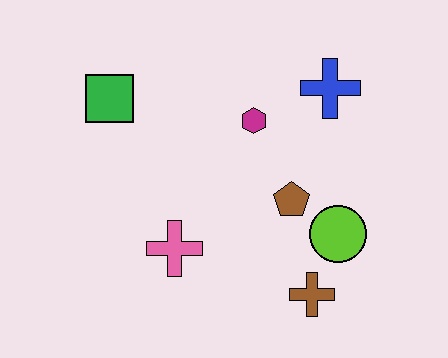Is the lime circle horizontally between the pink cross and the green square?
No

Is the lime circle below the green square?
Yes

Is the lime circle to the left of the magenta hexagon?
No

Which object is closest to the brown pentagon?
The lime circle is closest to the brown pentagon.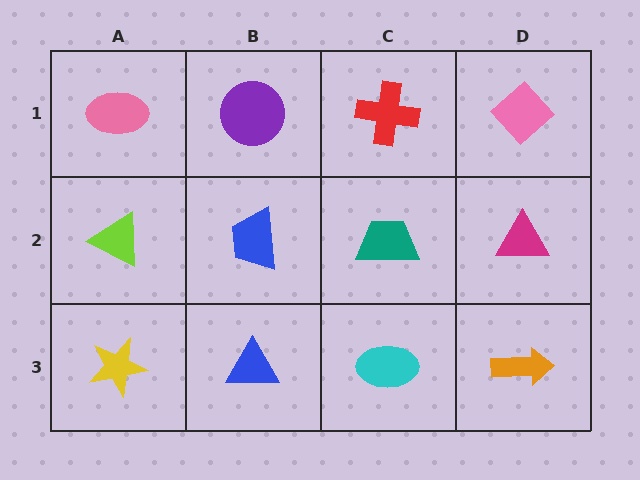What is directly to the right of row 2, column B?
A teal trapezoid.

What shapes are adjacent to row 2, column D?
A pink diamond (row 1, column D), an orange arrow (row 3, column D), a teal trapezoid (row 2, column C).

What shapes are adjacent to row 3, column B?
A blue trapezoid (row 2, column B), a yellow star (row 3, column A), a cyan ellipse (row 3, column C).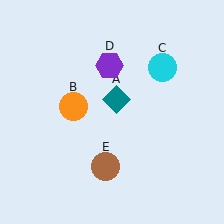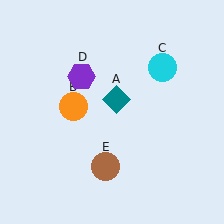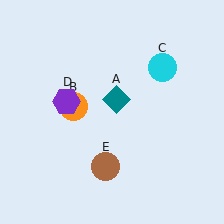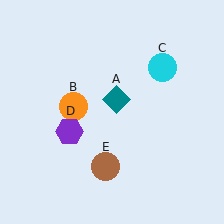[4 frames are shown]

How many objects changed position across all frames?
1 object changed position: purple hexagon (object D).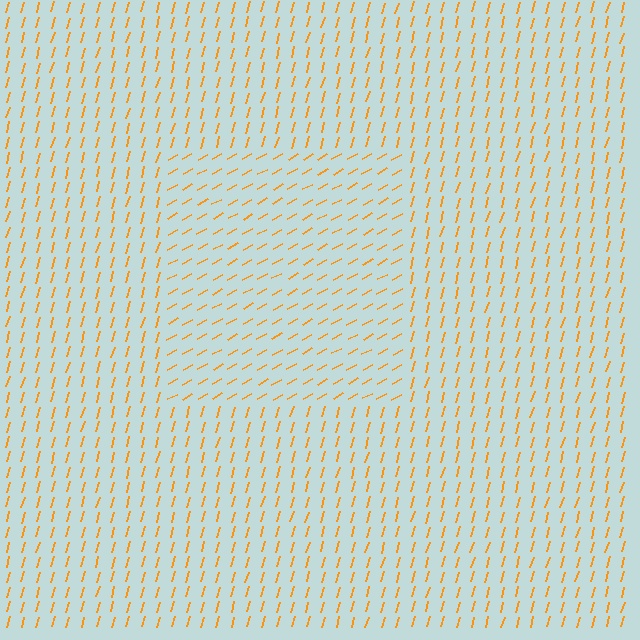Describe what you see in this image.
The image is filled with small orange line segments. A rectangle region in the image has lines oriented differently from the surrounding lines, creating a visible texture boundary.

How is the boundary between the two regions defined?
The boundary is defined purely by a change in line orientation (approximately 45 degrees difference). All lines are the same color and thickness.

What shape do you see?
I see a rectangle.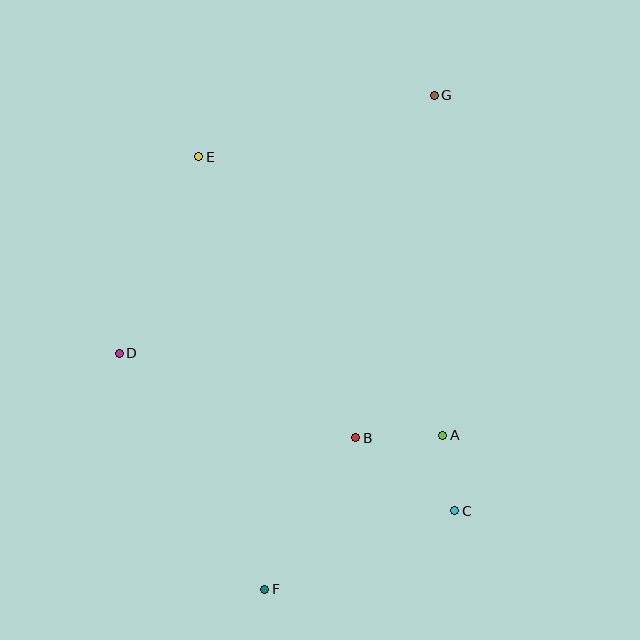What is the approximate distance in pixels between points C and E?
The distance between C and E is approximately 437 pixels.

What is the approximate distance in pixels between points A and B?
The distance between A and B is approximately 87 pixels.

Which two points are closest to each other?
Points A and C are closest to each other.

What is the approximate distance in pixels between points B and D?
The distance between B and D is approximately 251 pixels.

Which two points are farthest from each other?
Points F and G are farthest from each other.